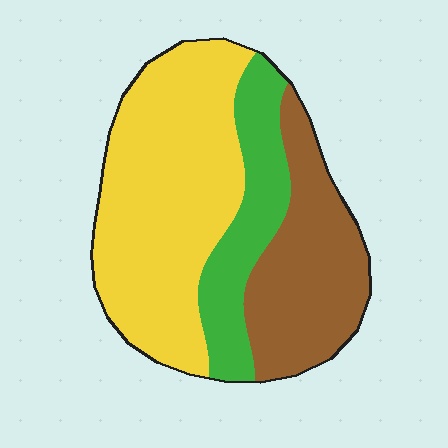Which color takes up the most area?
Yellow, at roughly 50%.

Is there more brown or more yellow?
Yellow.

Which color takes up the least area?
Green, at roughly 20%.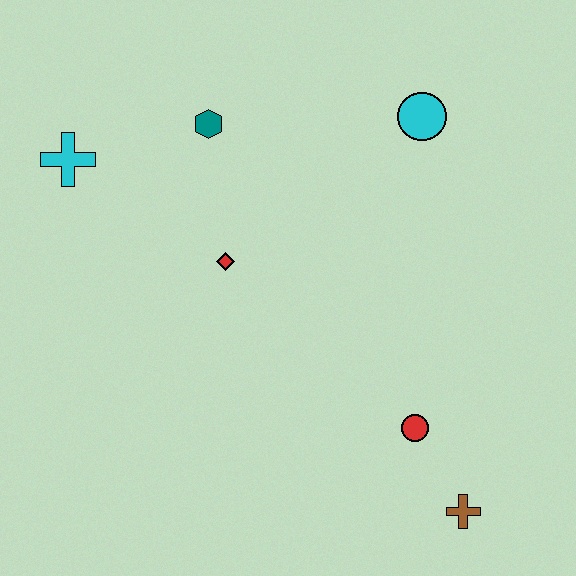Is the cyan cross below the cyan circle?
Yes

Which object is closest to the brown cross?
The red circle is closest to the brown cross.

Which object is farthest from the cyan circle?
The brown cross is farthest from the cyan circle.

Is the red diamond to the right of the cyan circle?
No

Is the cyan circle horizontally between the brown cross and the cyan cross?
Yes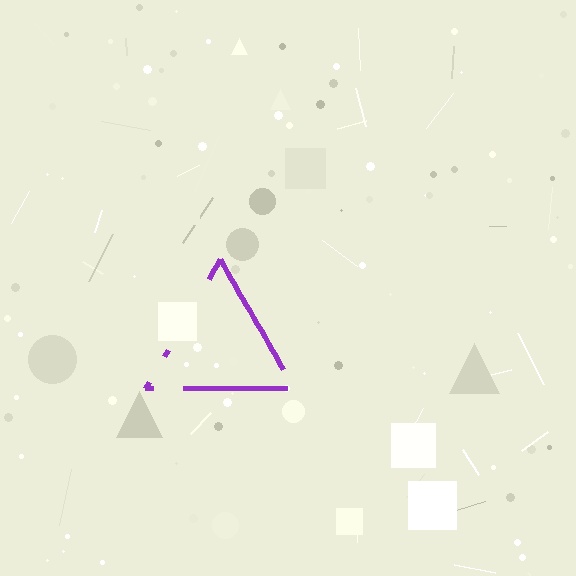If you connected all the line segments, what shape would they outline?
They would outline a triangle.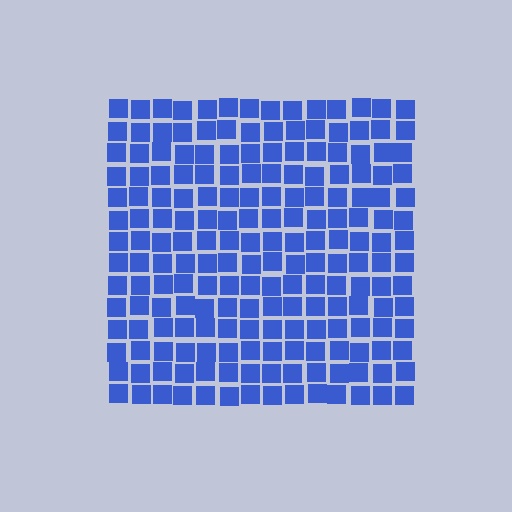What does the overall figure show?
The overall figure shows a square.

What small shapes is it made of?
It is made of small squares.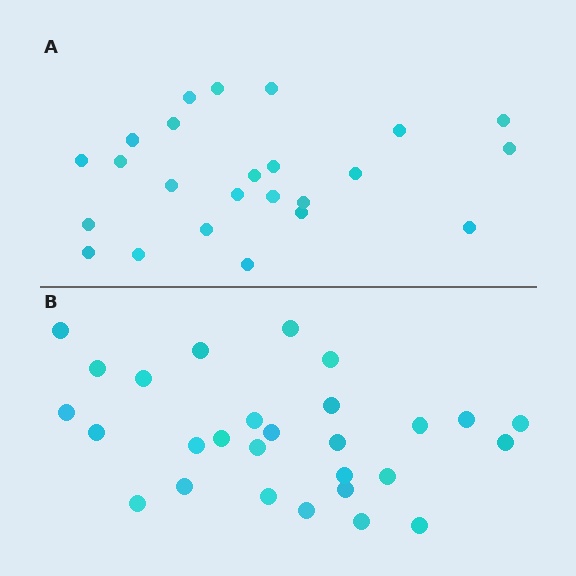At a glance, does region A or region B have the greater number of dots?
Region B (the bottom region) has more dots.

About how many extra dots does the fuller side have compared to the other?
Region B has about 4 more dots than region A.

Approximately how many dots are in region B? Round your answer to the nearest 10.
About 30 dots. (The exact count is 28, which rounds to 30.)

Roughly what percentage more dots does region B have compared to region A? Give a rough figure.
About 15% more.